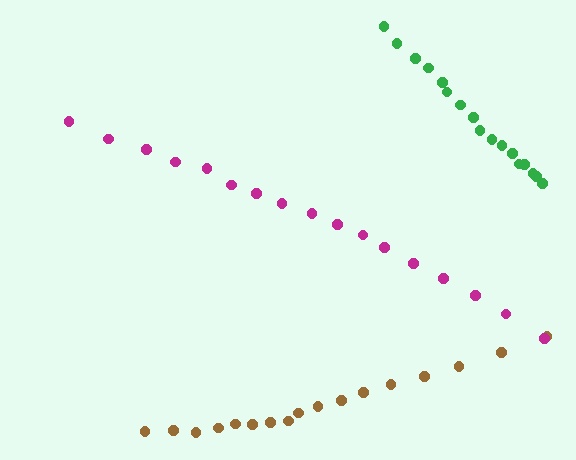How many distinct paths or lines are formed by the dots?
There are 3 distinct paths.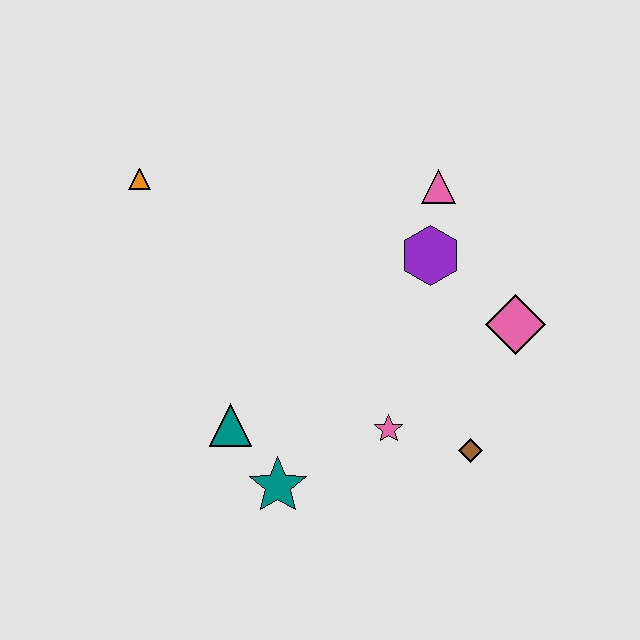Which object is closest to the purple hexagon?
The pink triangle is closest to the purple hexagon.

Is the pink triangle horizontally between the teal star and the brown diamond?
Yes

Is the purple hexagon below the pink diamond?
No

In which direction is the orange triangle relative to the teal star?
The orange triangle is above the teal star.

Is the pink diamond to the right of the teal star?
Yes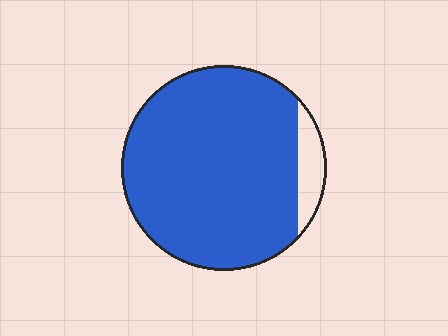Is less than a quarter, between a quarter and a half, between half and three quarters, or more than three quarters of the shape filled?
More than three quarters.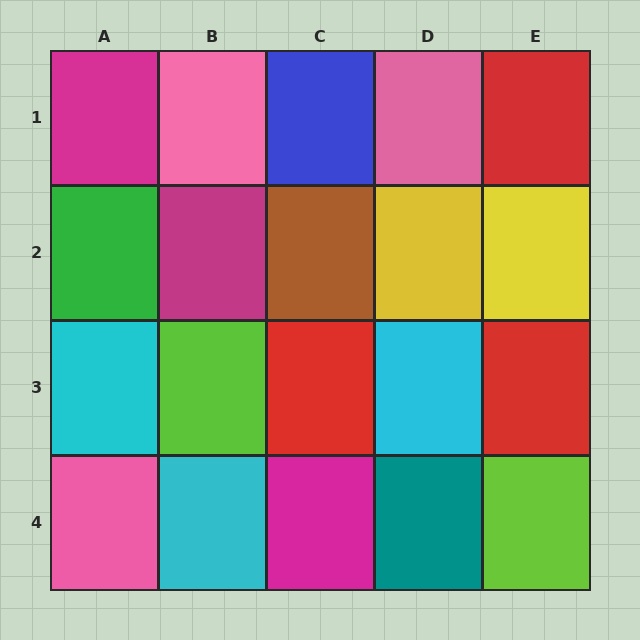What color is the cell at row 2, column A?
Green.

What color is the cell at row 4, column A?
Pink.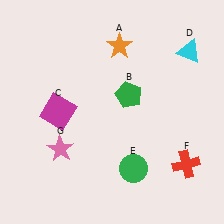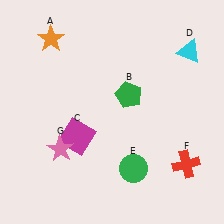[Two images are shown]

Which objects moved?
The objects that moved are: the orange star (A), the magenta square (C).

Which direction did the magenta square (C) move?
The magenta square (C) moved down.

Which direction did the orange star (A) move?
The orange star (A) moved left.